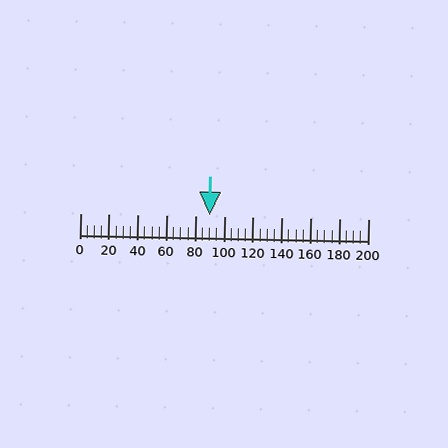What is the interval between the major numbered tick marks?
The major tick marks are spaced 20 units apart.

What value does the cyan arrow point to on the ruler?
The cyan arrow points to approximately 90.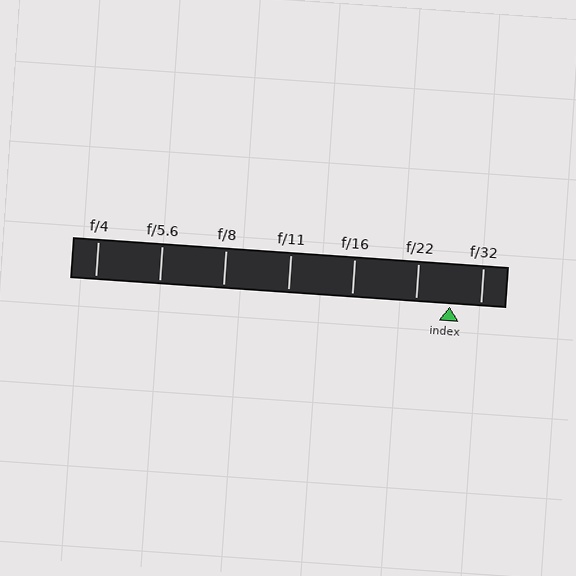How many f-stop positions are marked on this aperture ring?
There are 7 f-stop positions marked.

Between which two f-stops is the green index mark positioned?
The index mark is between f/22 and f/32.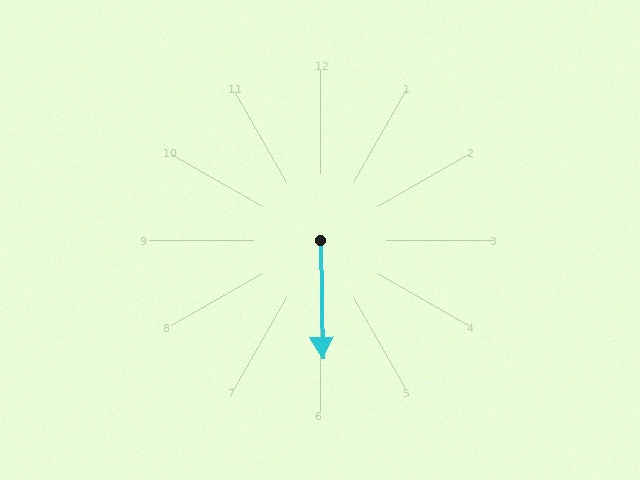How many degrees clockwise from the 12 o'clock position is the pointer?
Approximately 179 degrees.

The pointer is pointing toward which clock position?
Roughly 6 o'clock.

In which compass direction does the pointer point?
South.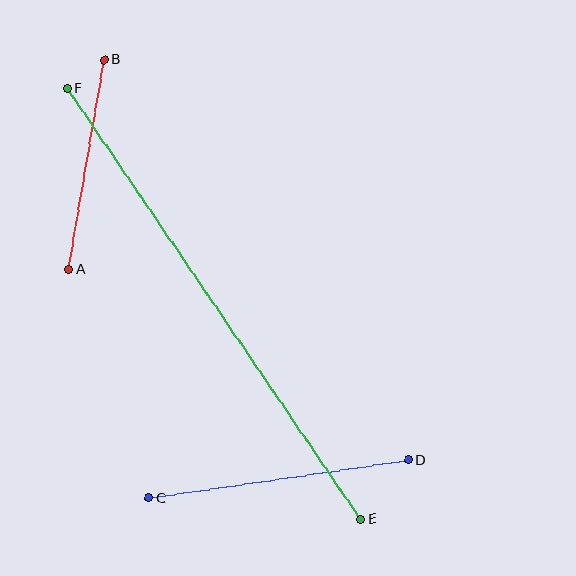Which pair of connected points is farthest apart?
Points E and F are farthest apart.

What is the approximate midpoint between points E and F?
The midpoint is at approximately (214, 304) pixels.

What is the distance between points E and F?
The distance is approximately 521 pixels.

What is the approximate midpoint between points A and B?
The midpoint is at approximately (87, 165) pixels.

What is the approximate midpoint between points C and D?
The midpoint is at approximately (279, 479) pixels.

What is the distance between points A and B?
The distance is approximately 212 pixels.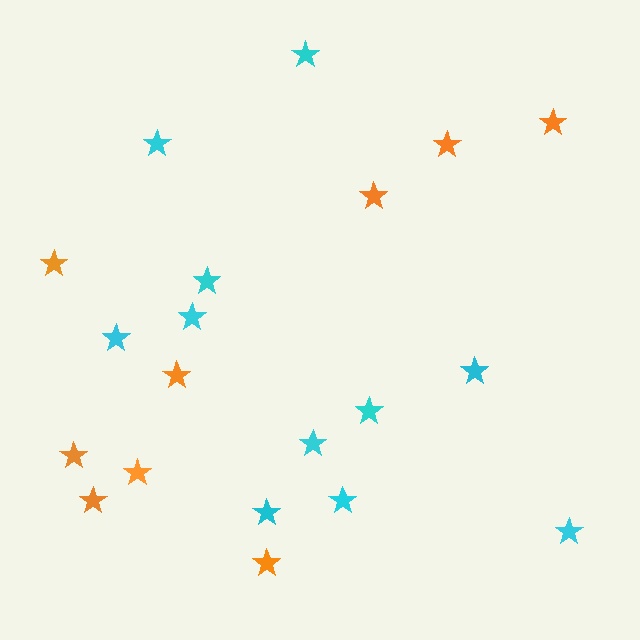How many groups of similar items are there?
There are 2 groups: one group of cyan stars (11) and one group of orange stars (9).